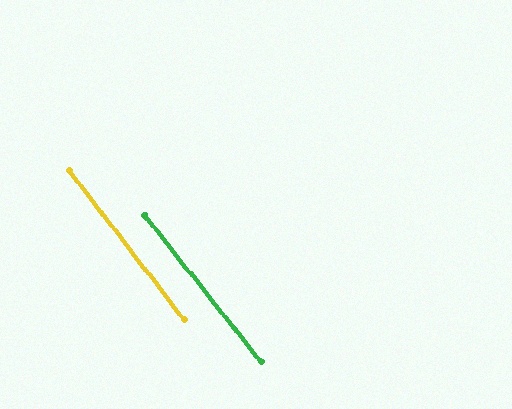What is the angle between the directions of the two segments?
Approximately 1 degree.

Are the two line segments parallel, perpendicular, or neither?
Parallel — their directions differ by only 0.9°.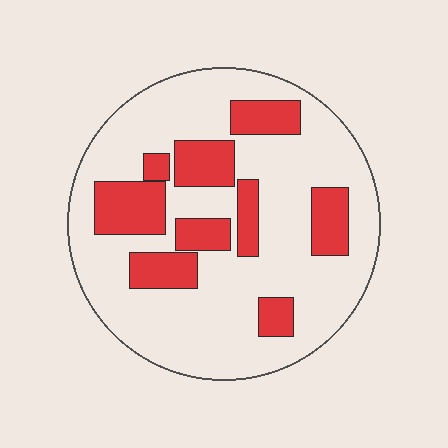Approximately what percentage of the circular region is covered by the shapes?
Approximately 25%.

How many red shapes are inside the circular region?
9.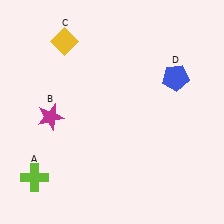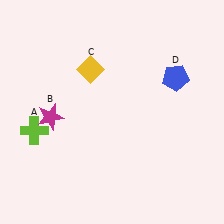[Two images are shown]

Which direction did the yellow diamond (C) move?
The yellow diamond (C) moved down.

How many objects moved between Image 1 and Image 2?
2 objects moved between the two images.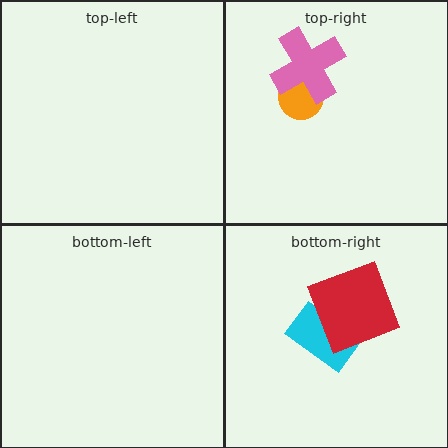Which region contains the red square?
The bottom-right region.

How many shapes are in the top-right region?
2.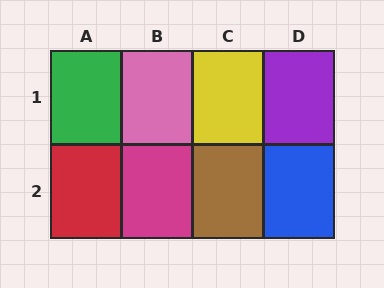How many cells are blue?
1 cell is blue.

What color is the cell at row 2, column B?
Magenta.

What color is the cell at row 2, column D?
Blue.